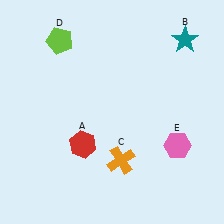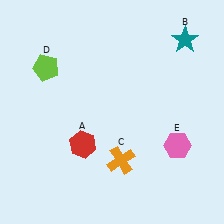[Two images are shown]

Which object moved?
The lime pentagon (D) moved down.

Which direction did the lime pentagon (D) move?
The lime pentagon (D) moved down.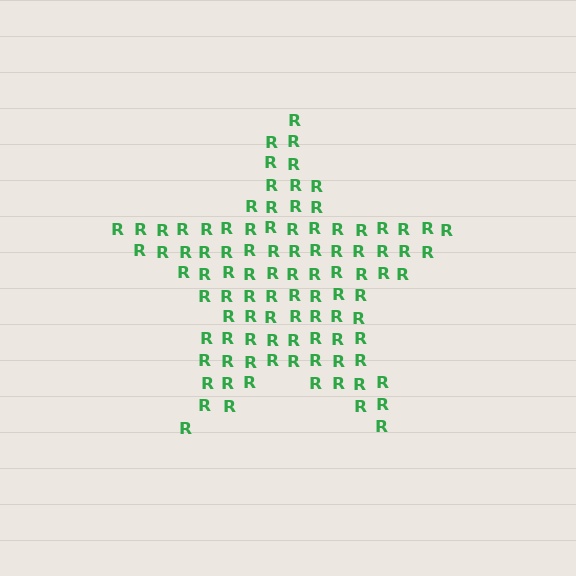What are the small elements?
The small elements are letter R's.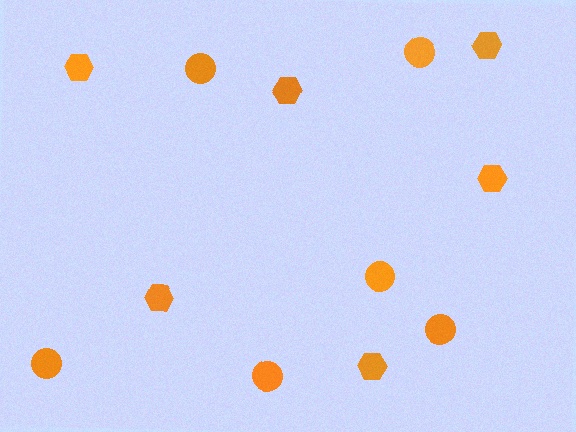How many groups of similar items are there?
There are 2 groups: one group of circles (6) and one group of hexagons (6).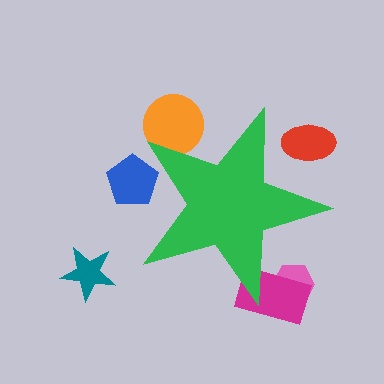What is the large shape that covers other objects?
A green star.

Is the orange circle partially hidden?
Yes, the orange circle is partially hidden behind the green star.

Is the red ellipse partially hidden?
Yes, the red ellipse is partially hidden behind the green star.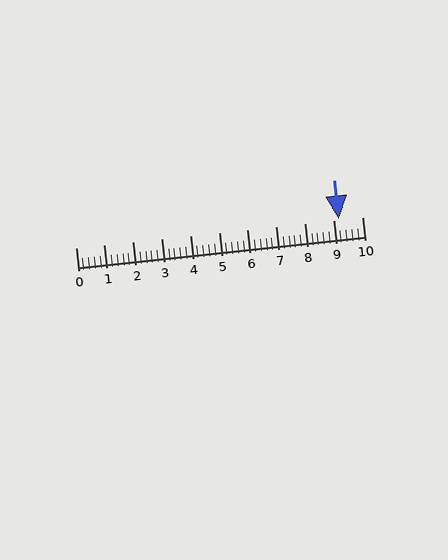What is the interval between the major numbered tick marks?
The major tick marks are spaced 1 units apart.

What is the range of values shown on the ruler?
The ruler shows values from 0 to 10.